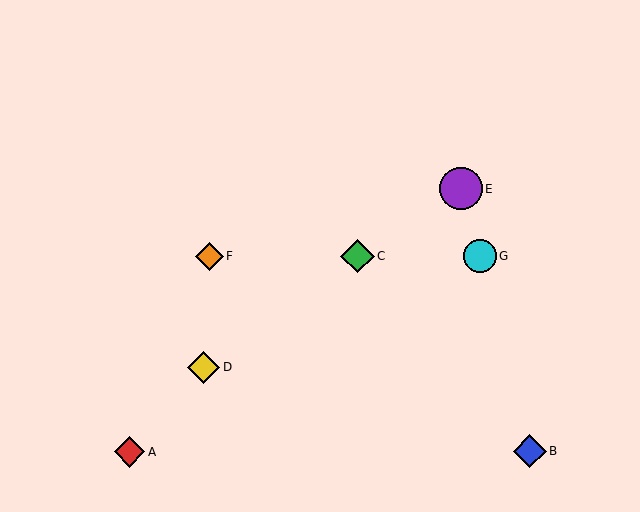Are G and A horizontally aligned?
No, G is at y≈256 and A is at y≈452.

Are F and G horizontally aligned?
Yes, both are at y≈256.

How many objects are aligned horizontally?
3 objects (C, F, G) are aligned horizontally.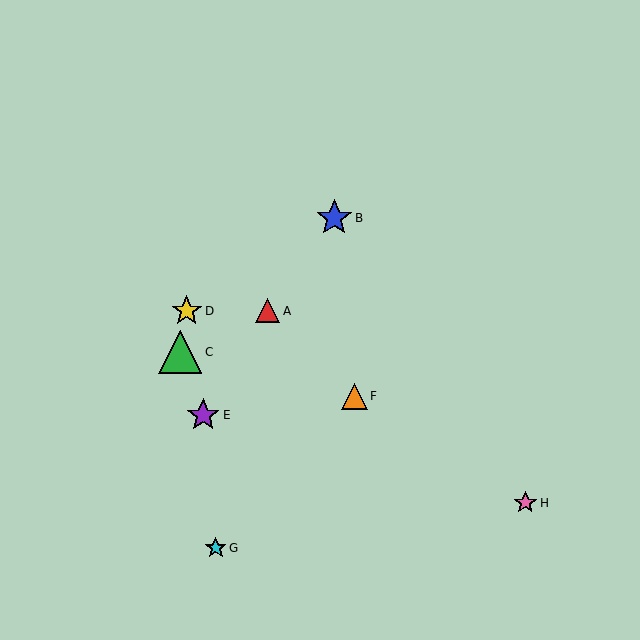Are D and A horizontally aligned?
Yes, both are at y≈311.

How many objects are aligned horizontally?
2 objects (A, D) are aligned horizontally.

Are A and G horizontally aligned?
No, A is at y≈311 and G is at y≈548.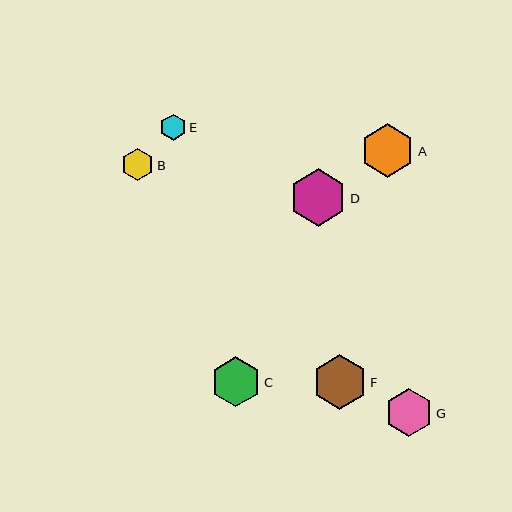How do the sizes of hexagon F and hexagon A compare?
Hexagon F and hexagon A are approximately the same size.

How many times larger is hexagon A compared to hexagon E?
Hexagon A is approximately 2.1 times the size of hexagon E.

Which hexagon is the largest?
Hexagon D is the largest with a size of approximately 57 pixels.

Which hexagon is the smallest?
Hexagon E is the smallest with a size of approximately 26 pixels.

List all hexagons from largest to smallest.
From largest to smallest: D, F, A, C, G, B, E.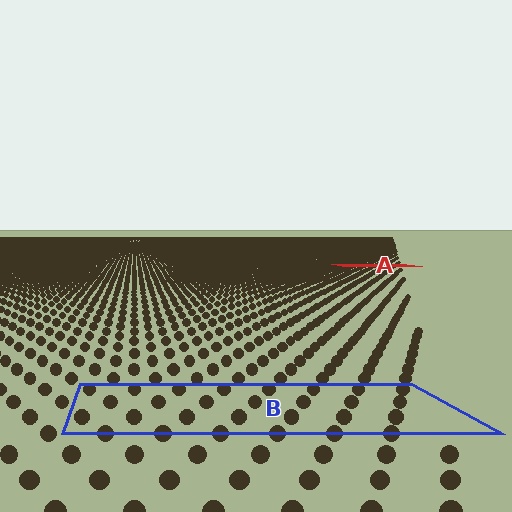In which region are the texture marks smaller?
The texture marks are smaller in region A, because it is farther away.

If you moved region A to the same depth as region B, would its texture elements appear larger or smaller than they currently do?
They would appear larger. At a closer depth, the same texture elements are projected at a bigger on-screen size.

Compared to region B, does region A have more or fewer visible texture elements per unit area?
Region A has more texture elements per unit area — they are packed more densely because it is farther away.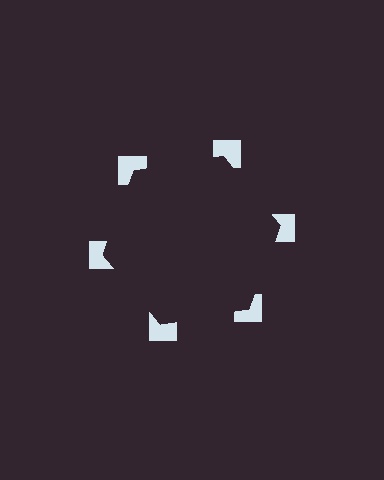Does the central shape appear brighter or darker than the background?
It typically appears slightly darker than the background, even though no actual brightness change is drawn.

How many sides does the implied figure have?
6 sides.